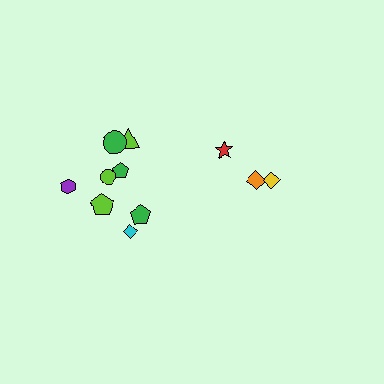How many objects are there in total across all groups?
There are 11 objects.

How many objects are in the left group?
There are 8 objects.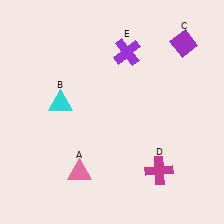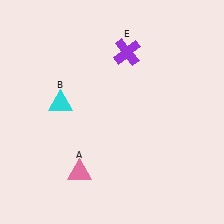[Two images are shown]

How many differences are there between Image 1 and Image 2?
There are 2 differences between the two images.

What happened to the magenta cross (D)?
The magenta cross (D) was removed in Image 2. It was in the bottom-right area of Image 1.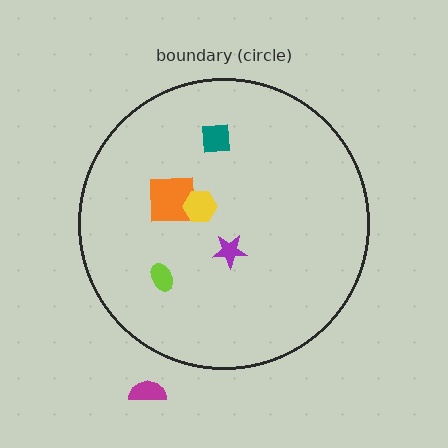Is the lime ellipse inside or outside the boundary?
Inside.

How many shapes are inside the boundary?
5 inside, 1 outside.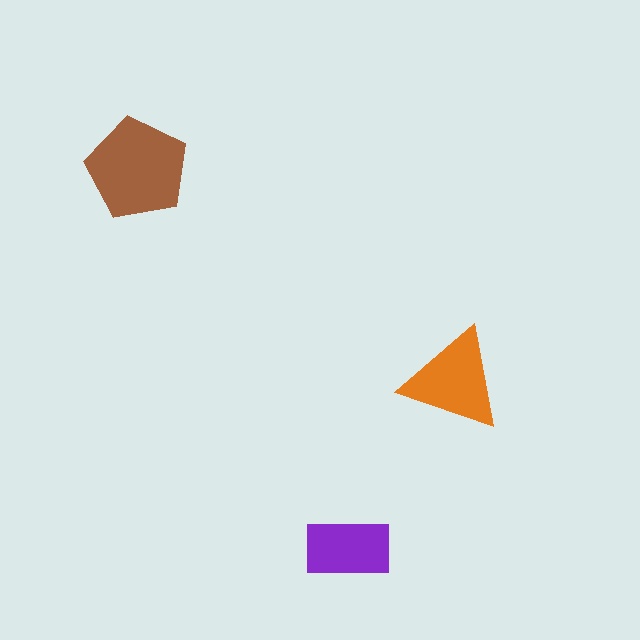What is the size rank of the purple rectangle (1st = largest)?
3rd.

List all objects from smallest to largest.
The purple rectangle, the orange triangle, the brown pentagon.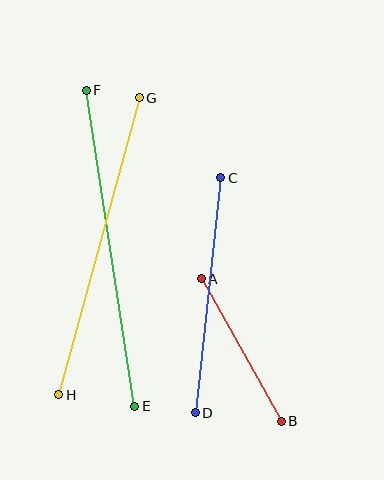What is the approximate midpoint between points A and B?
The midpoint is at approximately (241, 350) pixels.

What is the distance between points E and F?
The distance is approximately 319 pixels.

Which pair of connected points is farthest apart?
Points E and F are farthest apart.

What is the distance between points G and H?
The distance is approximately 308 pixels.